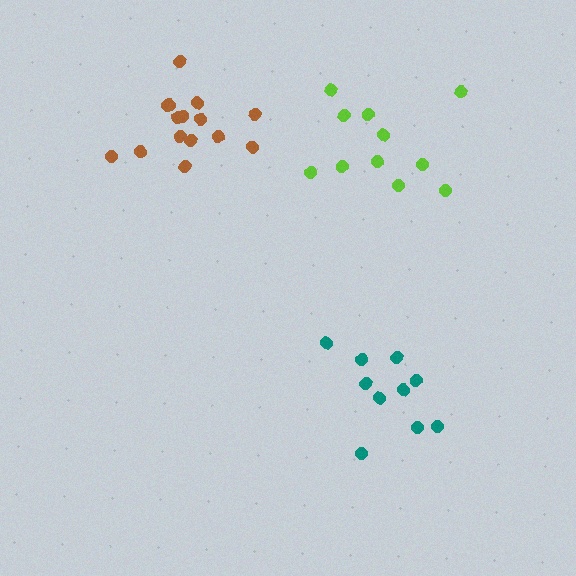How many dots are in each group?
Group 1: 11 dots, Group 2: 10 dots, Group 3: 15 dots (36 total).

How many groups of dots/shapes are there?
There are 3 groups.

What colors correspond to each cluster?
The clusters are colored: lime, teal, brown.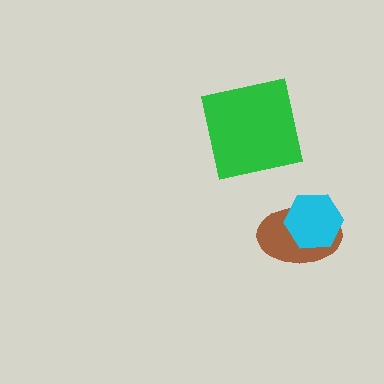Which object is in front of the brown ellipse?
The cyan hexagon is in front of the brown ellipse.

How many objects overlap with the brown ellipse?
1 object overlaps with the brown ellipse.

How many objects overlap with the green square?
0 objects overlap with the green square.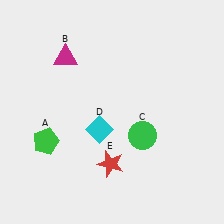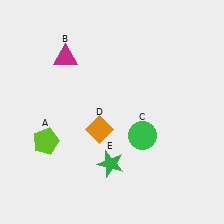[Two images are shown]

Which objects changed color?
A changed from green to lime. D changed from cyan to orange. E changed from red to green.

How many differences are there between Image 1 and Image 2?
There are 3 differences between the two images.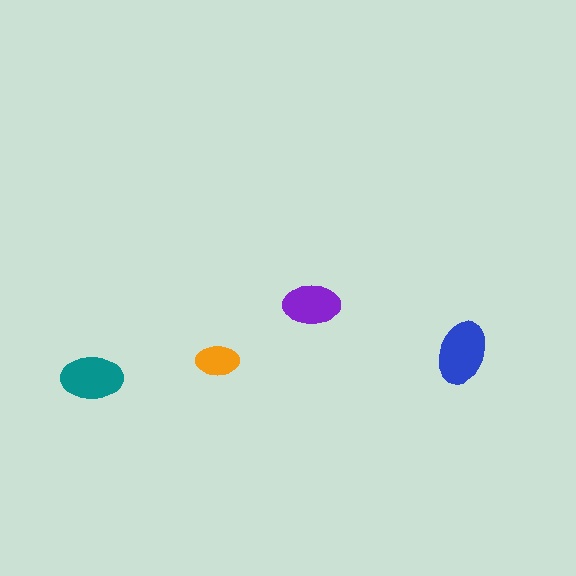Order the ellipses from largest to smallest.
the blue one, the teal one, the purple one, the orange one.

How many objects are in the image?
There are 4 objects in the image.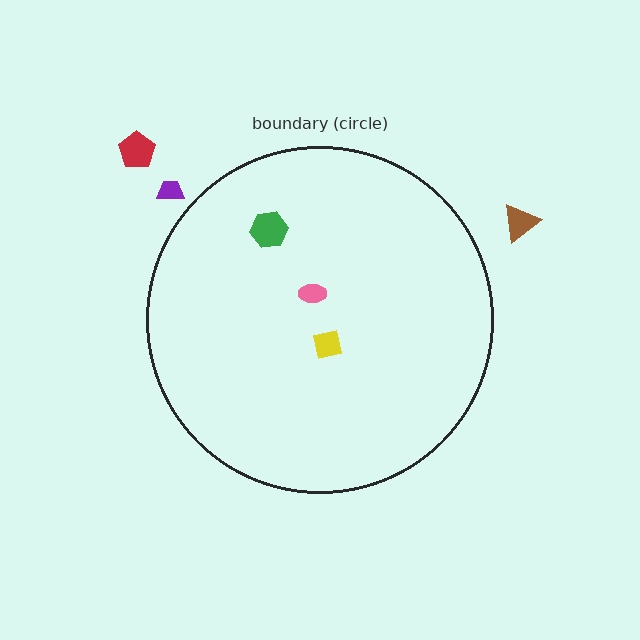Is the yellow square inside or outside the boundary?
Inside.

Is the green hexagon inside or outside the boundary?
Inside.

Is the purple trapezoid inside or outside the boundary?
Outside.